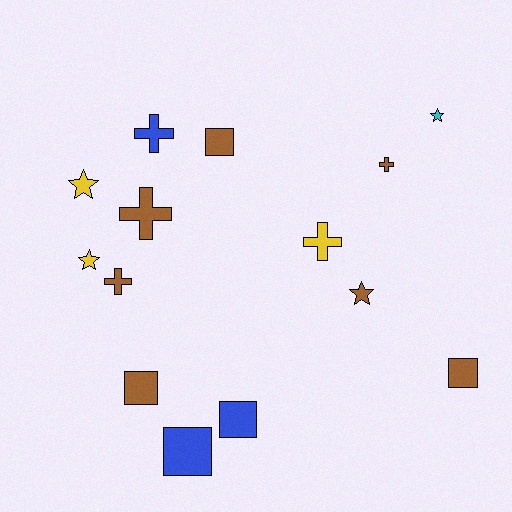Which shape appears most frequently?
Cross, with 5 objects.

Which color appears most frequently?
Brown, with 7 objects.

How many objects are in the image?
There are 14 objects.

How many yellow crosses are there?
There is 1 yellow cross.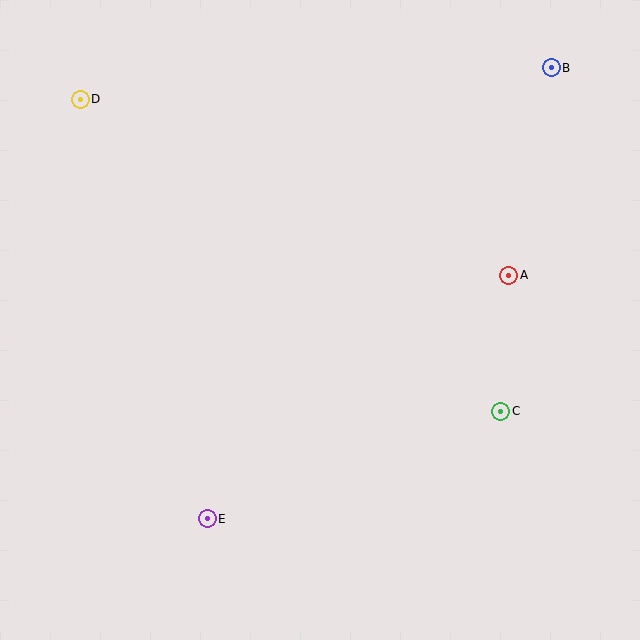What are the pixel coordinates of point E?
Point E is at (207, 519).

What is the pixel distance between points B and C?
The distance between B and C is 348 pixels.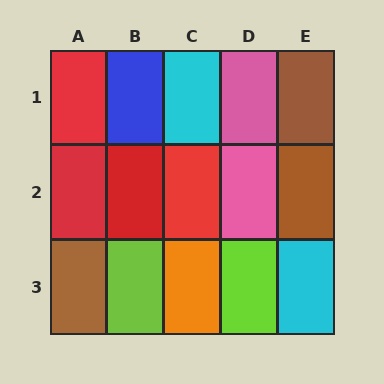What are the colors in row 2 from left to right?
Red, red, red, pink, brown.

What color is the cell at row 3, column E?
Cyan.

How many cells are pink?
2 cells are pink.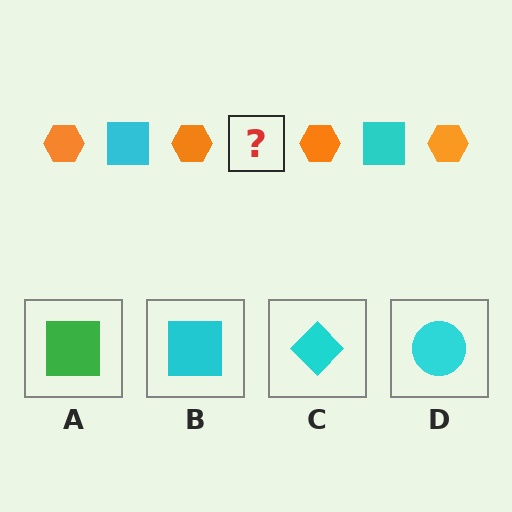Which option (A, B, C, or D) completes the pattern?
B.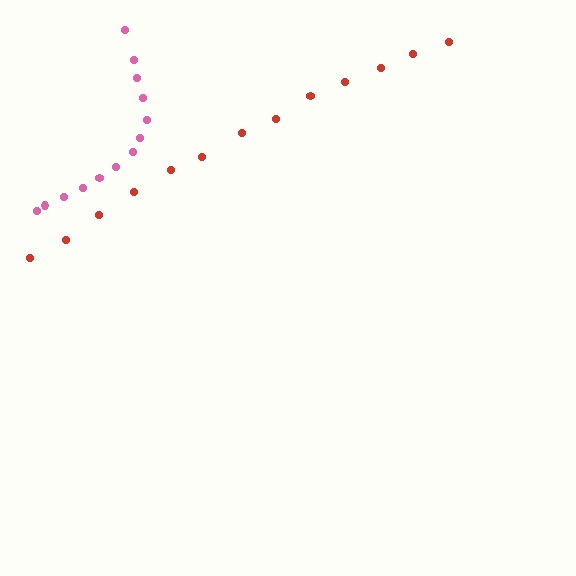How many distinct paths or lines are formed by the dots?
There are 2 distinct paths.